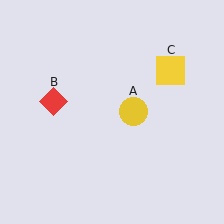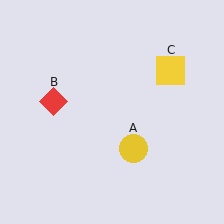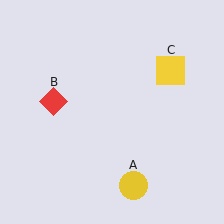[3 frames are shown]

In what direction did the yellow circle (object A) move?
The yellow circle (object A) moved down.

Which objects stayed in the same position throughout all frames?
Red diamond (object B) and yellow square (object C) remained stationary.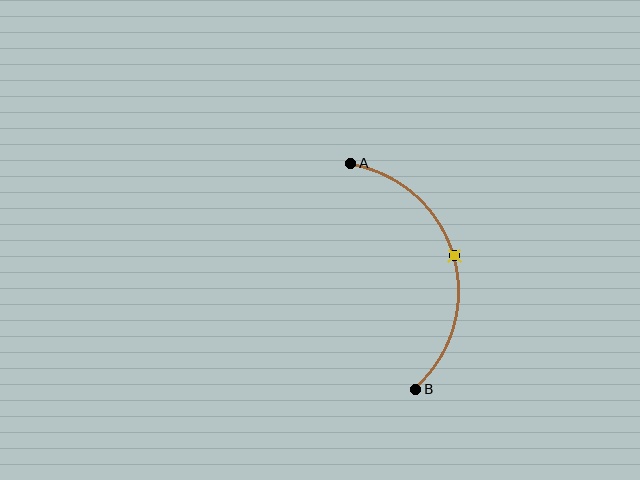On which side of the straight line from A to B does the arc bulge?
The arc bulges to the right of the straight line connecting A and B.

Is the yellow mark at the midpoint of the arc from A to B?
Yes. The yellow mark lies on the arc at equal arc-length from both A and B — it is the arc midpoint.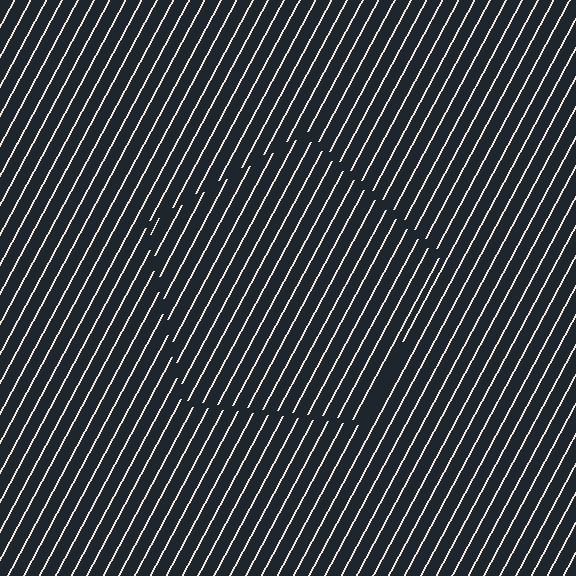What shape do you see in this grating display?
An illusory pentagon. The interior of the shape contains the same grating, shifted by half a period — the contour is defined by the phase discontinuity where line-ends from the inner and outer gratings abut.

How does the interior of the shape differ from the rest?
The interior of the shape contains the same grating, shifted by half a period — the contour is defined by the phase discontinuity where line-ends from the inner and outer gratings abut.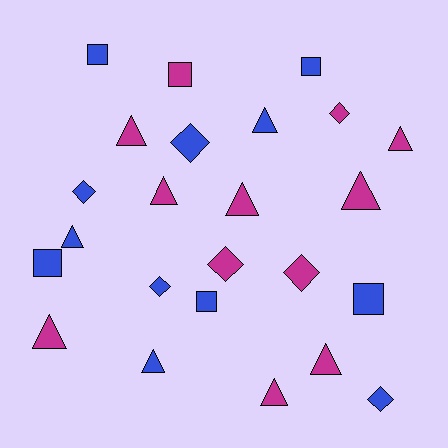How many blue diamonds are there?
There are 4 blue diamonds.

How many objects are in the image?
There are 24 objects.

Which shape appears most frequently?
Triangle, with 11 objects.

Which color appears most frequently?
Magenta, with 12 objects.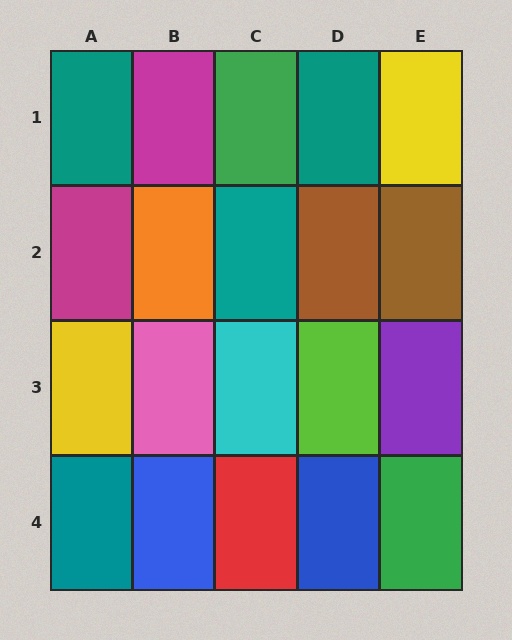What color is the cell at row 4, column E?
Green.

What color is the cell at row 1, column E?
Yellow.